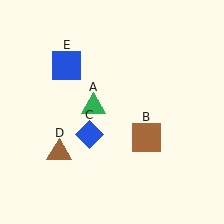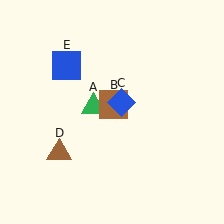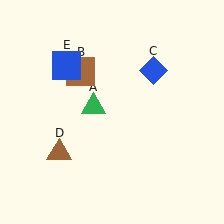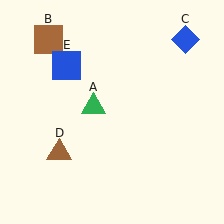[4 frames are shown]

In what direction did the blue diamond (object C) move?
The blue diamond (object C) moved up and to the right.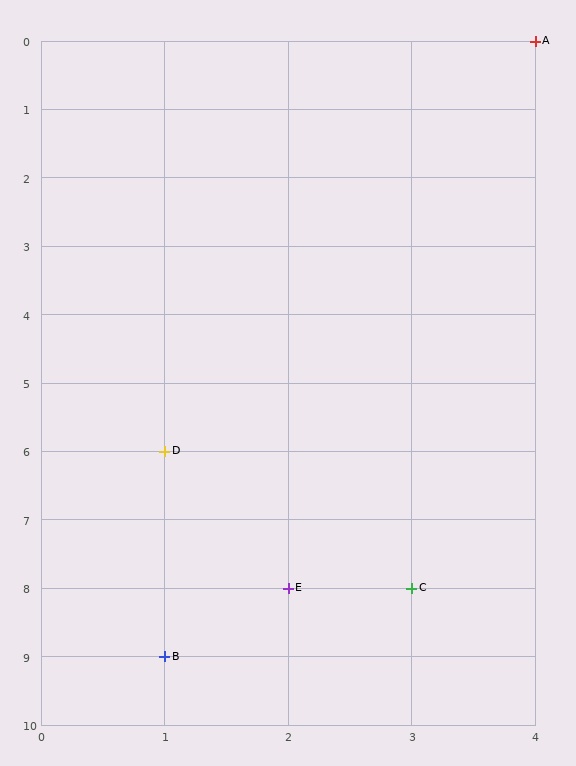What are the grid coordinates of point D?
Point D is at grid coordinates (1, 6).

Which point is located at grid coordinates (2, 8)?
Point E is at (2, 8).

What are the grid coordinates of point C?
Point C is at grid coordinates (3, 8).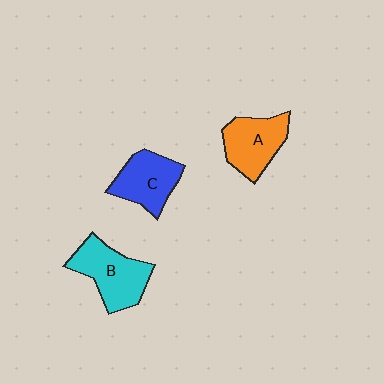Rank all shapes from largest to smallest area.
From largest to smallest: B (cyan), A (orange), C (blue).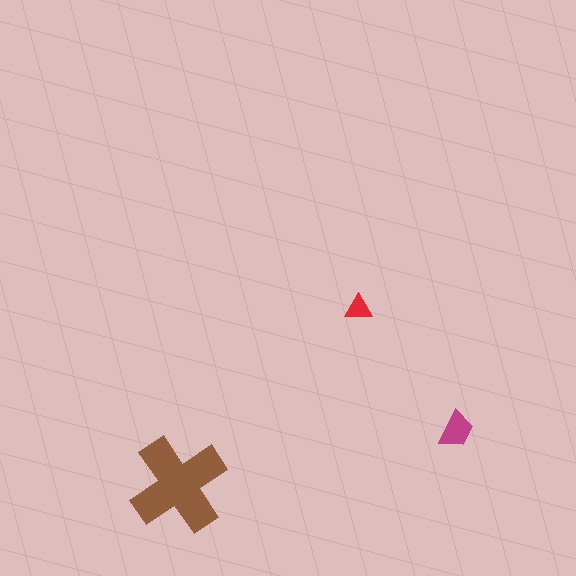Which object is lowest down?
The brown cross is bottommost.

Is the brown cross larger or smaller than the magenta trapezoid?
Larger.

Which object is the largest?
The brown cross.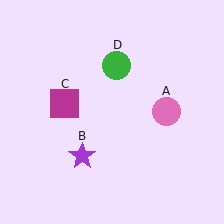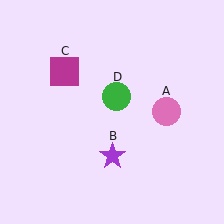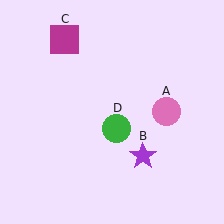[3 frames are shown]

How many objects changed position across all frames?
3 objects changed position: purple star (object B), magenta square (object C), green circle (object D).